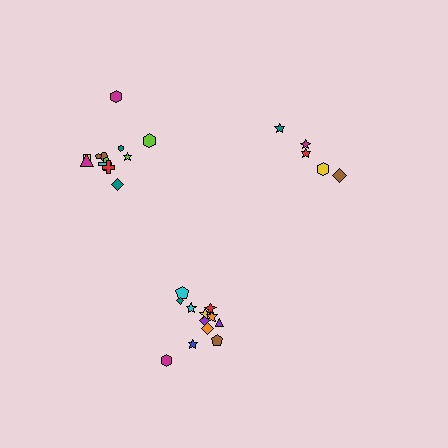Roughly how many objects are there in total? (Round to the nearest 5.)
Roughly 30 objects in total.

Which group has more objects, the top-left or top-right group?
The top-left group.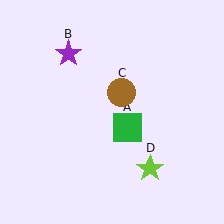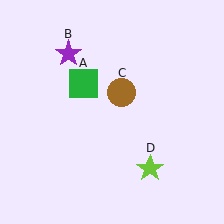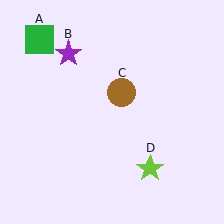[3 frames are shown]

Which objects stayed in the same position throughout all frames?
Purple star (object B) and brown circle (object C) and lime star (object D) remained stationary.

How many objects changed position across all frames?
1 object changed position: green square (object A).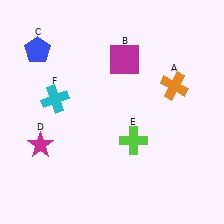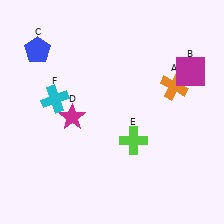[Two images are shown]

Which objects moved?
The objects that moved are: the magenta square (B), the magenta star (D).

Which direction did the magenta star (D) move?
The magenta star (D) moved right.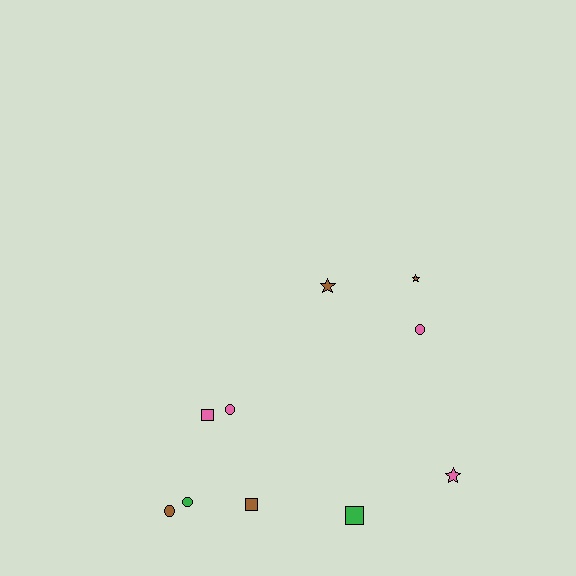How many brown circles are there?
There is 1 brown circle.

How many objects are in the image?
There are 10 objects.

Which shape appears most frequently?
Circle, with 4 objects.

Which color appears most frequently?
Brown, with 4 objects.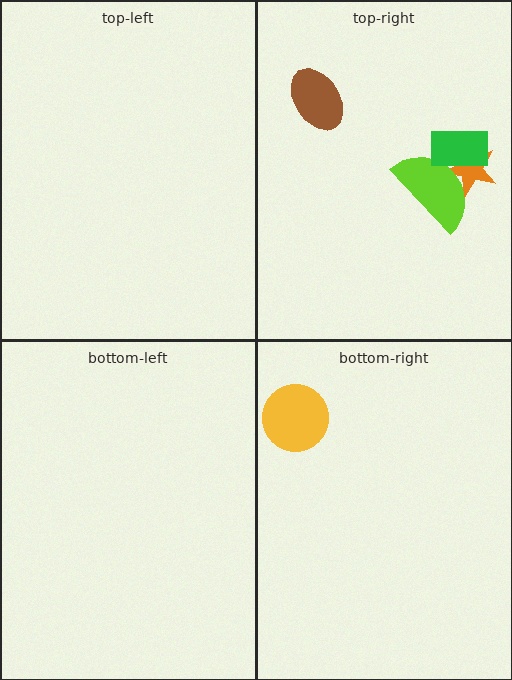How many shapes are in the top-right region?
4.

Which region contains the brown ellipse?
The top-right region.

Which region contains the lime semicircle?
The top-right region.